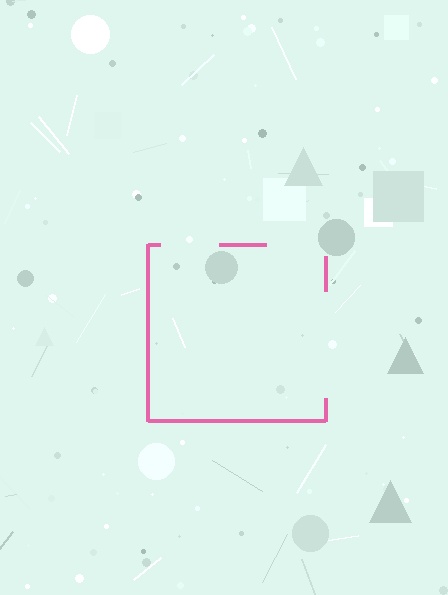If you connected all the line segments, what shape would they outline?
They would outline a square.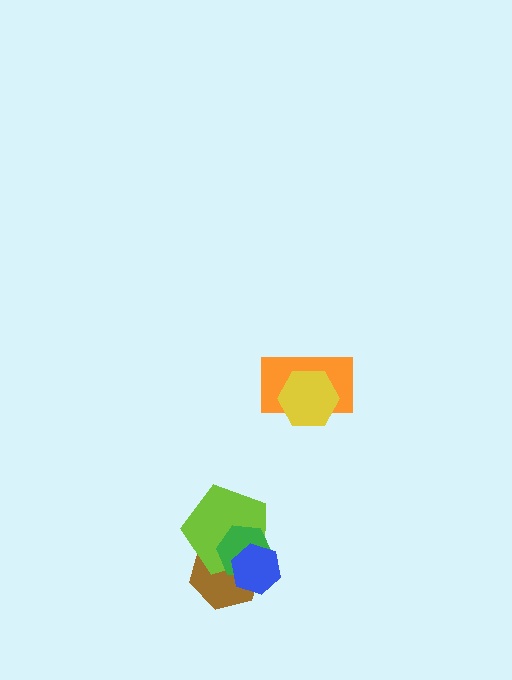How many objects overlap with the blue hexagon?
3 objects overlap with the blue hexagon.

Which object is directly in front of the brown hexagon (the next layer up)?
The lime pentagon is directly in front of the brown hexagon.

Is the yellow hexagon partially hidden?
No, no other shape covers it.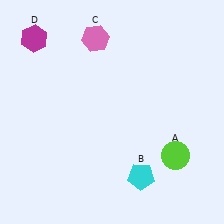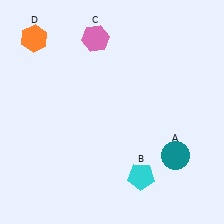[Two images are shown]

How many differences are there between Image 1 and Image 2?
There are 2 differences between the two images.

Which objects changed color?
A changed from lime to teal. D changed from magenta to orange.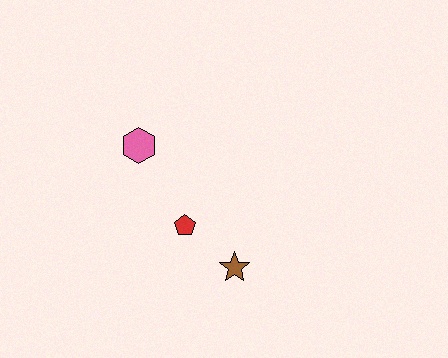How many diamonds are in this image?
There are no diamonds.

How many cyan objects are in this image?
There are no cyan objects.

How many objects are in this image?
There are 3 objects.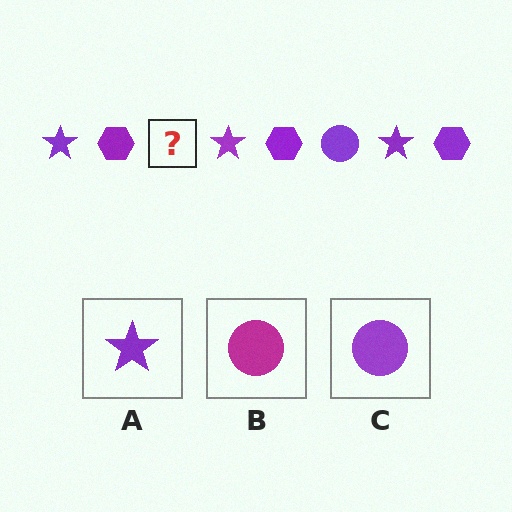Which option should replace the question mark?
Option C.